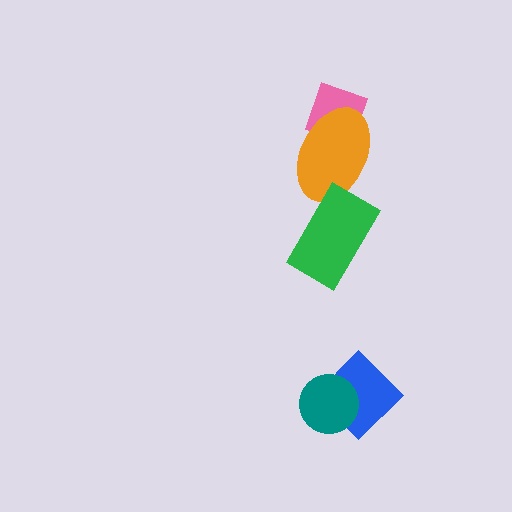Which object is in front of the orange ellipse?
The green rectangle is in front of the orange ellipse.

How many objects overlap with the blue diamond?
1 object overlaps with the blue diamond.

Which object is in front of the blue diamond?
The teal circle is in front of the blue diamond.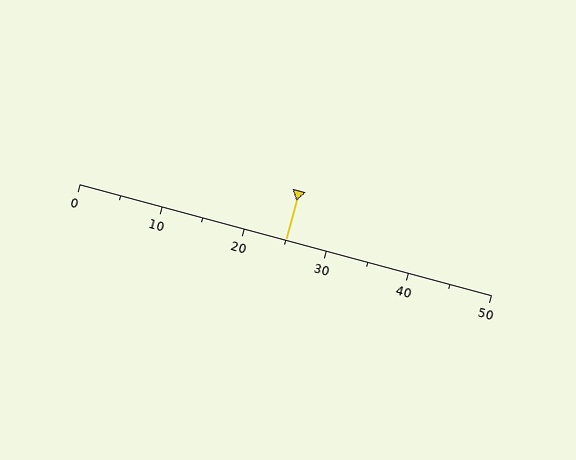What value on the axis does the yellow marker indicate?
The marker indicates approximately 25.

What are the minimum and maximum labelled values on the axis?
The axis runs from 0 to 50.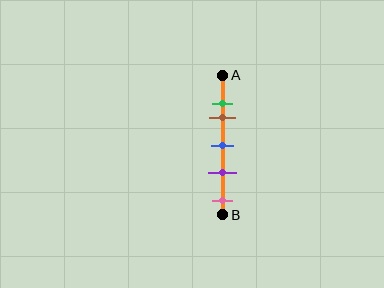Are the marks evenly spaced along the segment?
No, the marks are not evenly spaced.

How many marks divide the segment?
There are 5 marks dividing the segment.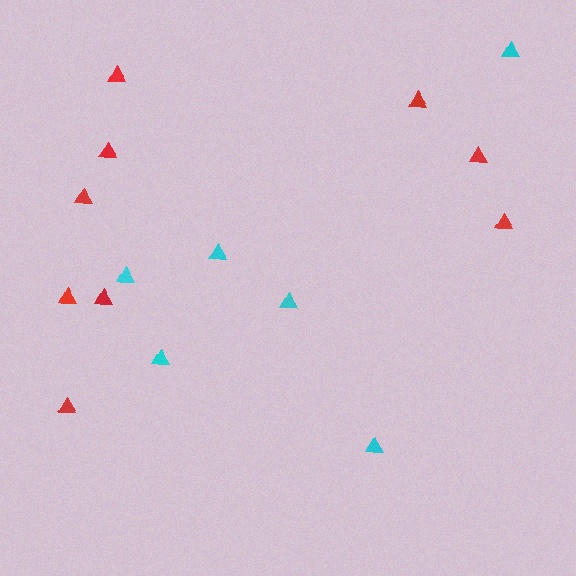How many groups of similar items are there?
There are 2 groups: one group of red triangles (9) and one group of cyan triangles (6).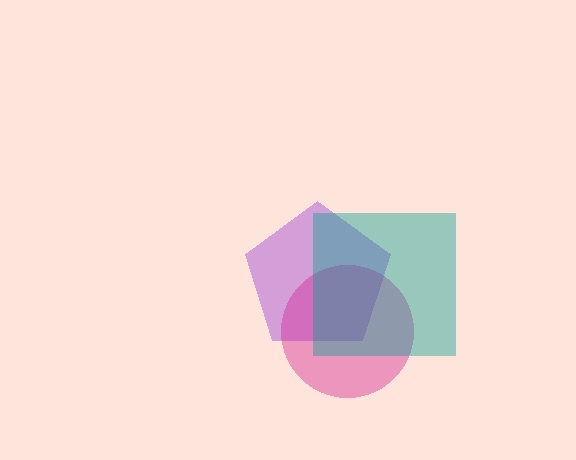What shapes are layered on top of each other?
The layered shapes are: a purple pentagon, a magenta circle, a teal square.